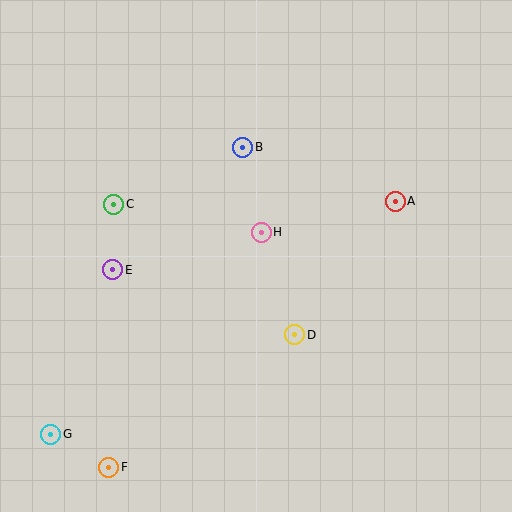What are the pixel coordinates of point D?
Point D is at (295, 335).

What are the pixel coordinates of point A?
Point A is at (395, 201).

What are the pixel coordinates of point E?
Point E is at (113, 270).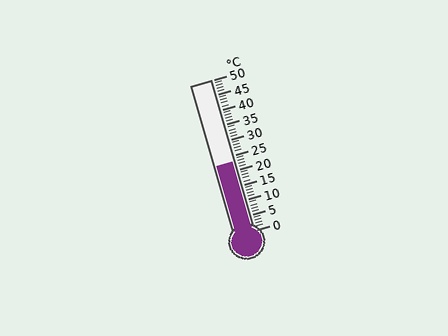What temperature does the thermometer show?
The thermometer shows approximately 23°C.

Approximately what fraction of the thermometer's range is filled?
The thermometer is filled to approximately 45% of its range.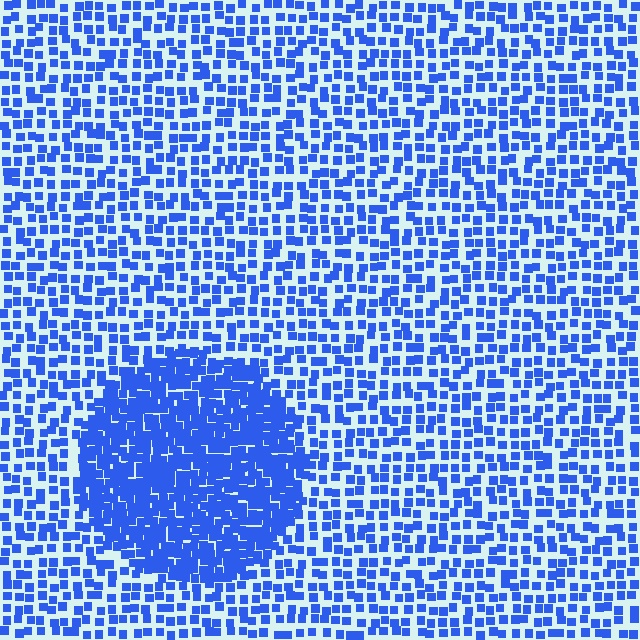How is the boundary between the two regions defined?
The boundary is defined by a change in element density (approximately 2.2x ratio). All elements are the same color, size, and shape.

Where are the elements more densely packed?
The elements are more densely packed inside the circle boundary.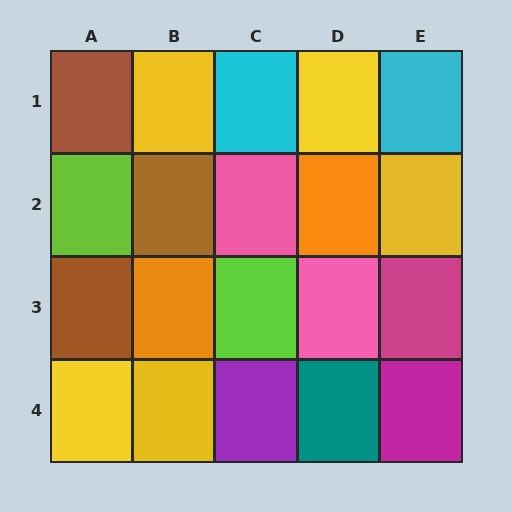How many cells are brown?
3 cells are brown.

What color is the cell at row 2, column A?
Lime.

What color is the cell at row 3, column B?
Orange.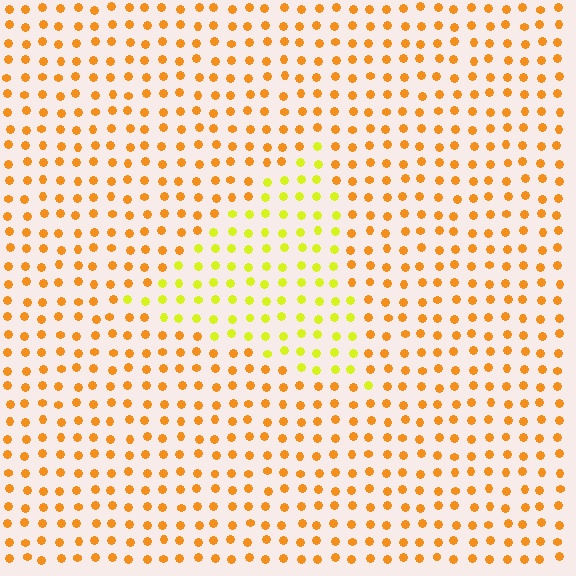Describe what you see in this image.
The image is filled with small orange elements in a uniform arrangement. A triangle-shaped region is visible where the elements are tinted to a slightly different hue, forming a subtle color boundary.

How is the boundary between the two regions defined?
The boundary is defined purely by a slight shift in hue (about 36 degrees). Spacing, size, and orientation are identical on both sides.